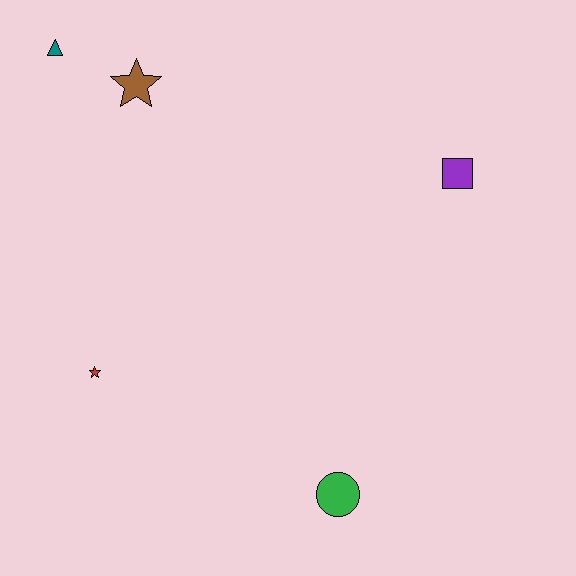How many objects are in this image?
There are 5 objects.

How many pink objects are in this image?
There are no pink objects.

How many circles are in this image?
There is 1 circle.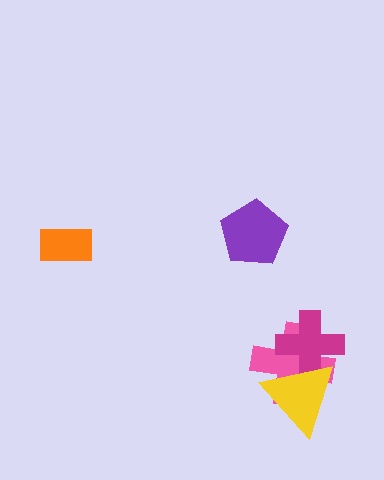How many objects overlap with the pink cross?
2 objects overlap with the pink cross.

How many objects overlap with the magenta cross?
2 objects overlap with the magenta cross.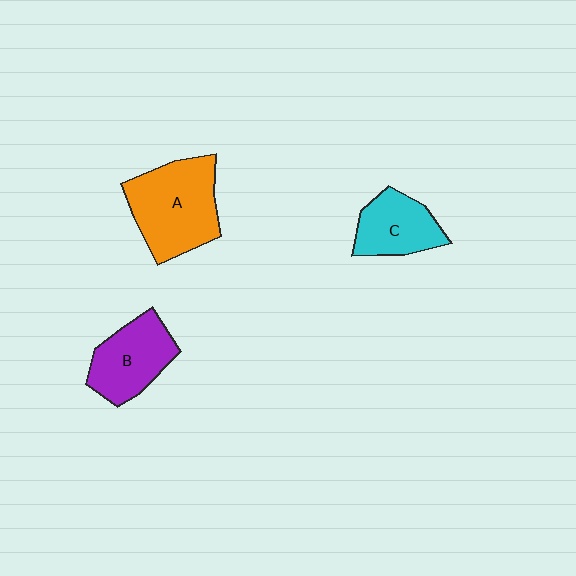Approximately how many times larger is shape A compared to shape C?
Approximately 1.6 times.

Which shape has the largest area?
Shape A (orange).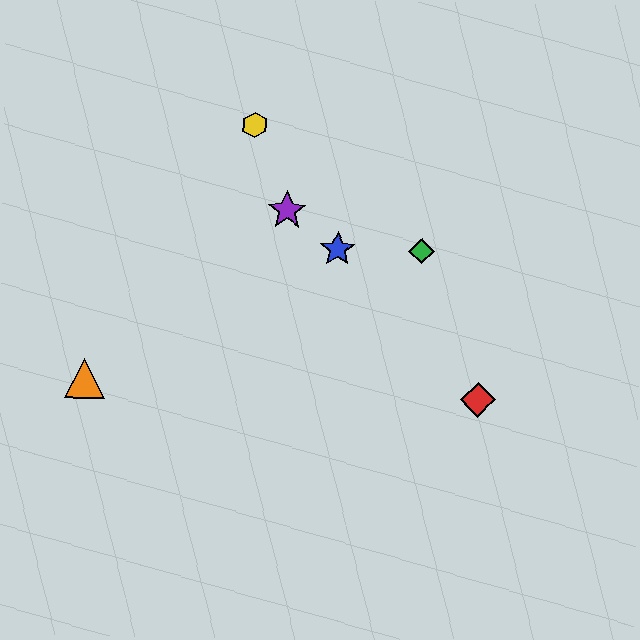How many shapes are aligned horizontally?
2 shapes (the blue star, the green diamond) are aligned horizontally.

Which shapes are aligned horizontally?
The blue star, the green diamond are aligned horizontally.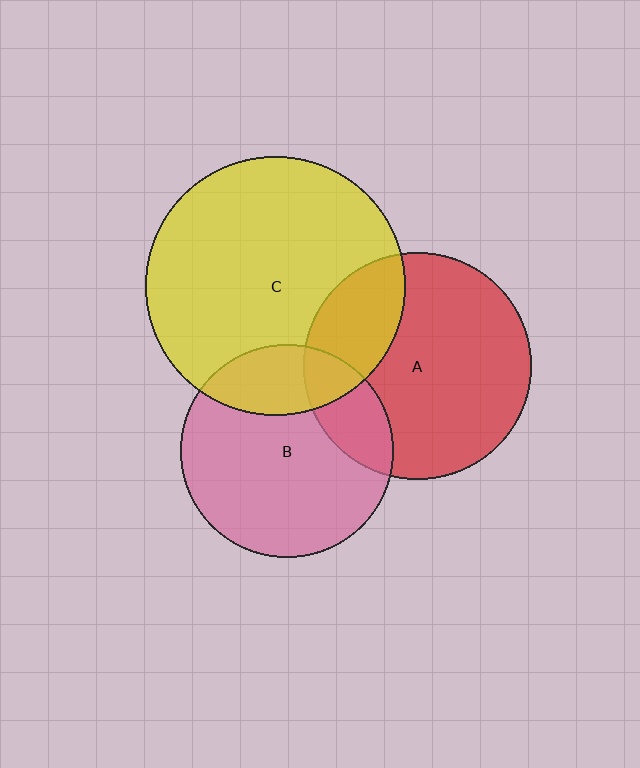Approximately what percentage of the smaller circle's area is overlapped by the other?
Approximately 25%.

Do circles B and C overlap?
Yes.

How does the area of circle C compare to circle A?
Approximately 1.3 times.